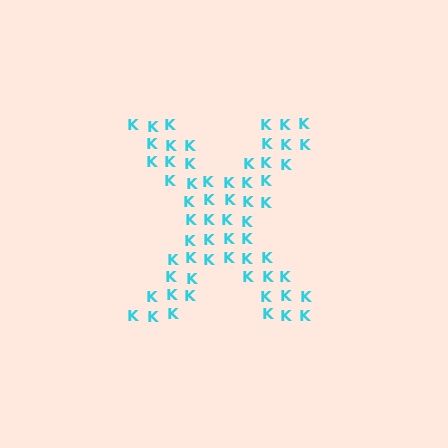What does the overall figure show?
The overall figure shows the letter X.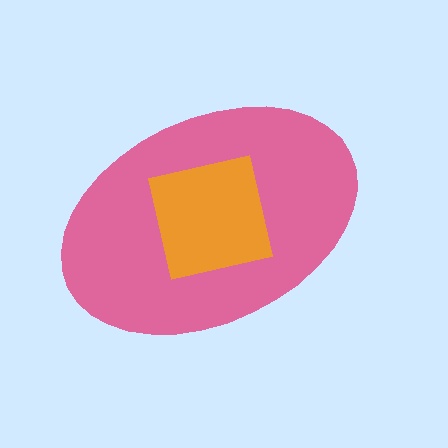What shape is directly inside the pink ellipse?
The orange square.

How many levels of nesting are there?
2.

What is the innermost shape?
The orange square.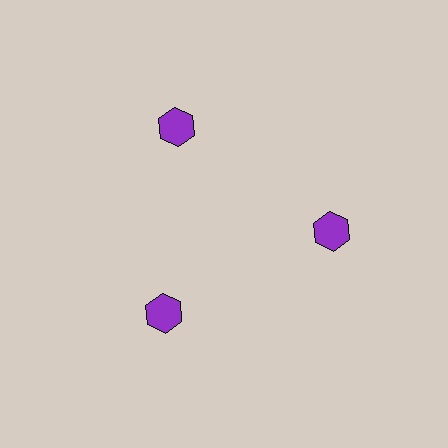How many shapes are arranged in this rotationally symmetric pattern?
There are 3 shapes, arranged in 3 groups of 1.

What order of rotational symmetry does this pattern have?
This pattern has 3-fold rotational symmetry.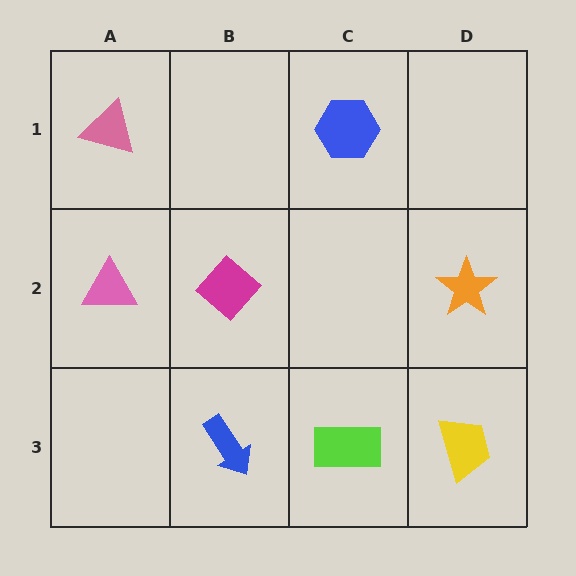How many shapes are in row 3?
3 shapes.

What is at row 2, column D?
An orange star.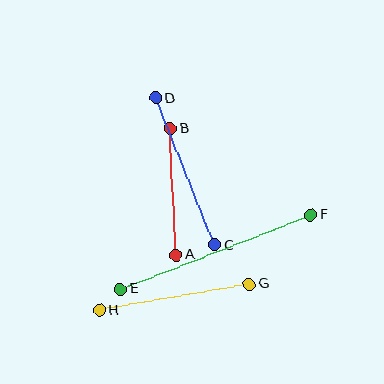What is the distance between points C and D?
The distance is approximately 158 pixels.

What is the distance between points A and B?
The distance is approximately 126 pixels.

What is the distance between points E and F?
The distance is approximately 204 pixels.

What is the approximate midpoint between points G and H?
The midpoint is at approximately (174, 297) pixels.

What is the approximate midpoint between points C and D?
The midpoint is at approximately (185, 172) pixels.